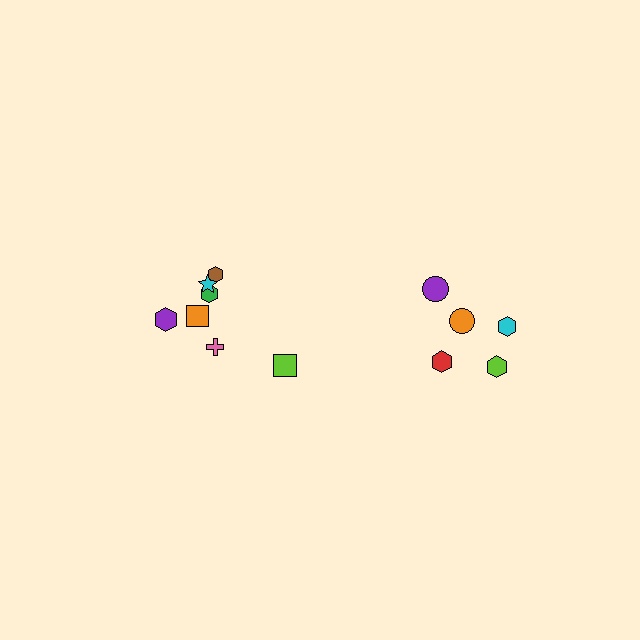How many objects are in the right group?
There are 5 objects.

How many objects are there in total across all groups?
There are 12 objects.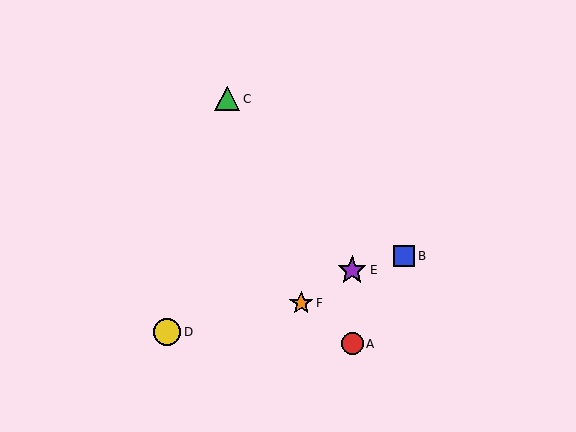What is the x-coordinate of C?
Object C is at x≈227.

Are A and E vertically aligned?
Yes, both are at x≈352.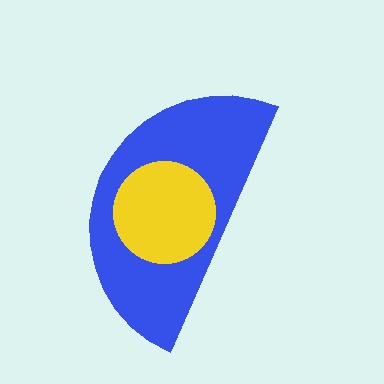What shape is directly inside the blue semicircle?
The yellow circle.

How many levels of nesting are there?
2.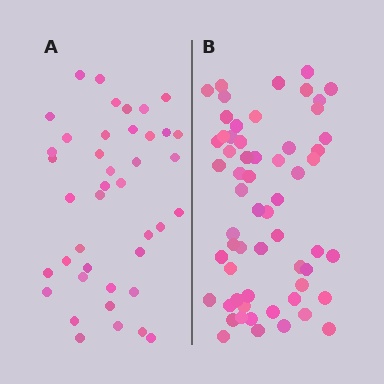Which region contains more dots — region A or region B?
Region B (the right region) has more dots.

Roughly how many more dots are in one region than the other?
Region B has approximately 20 more dots than region A.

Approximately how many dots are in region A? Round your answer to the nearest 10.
About 40 dots. (The exact count is 41, which rounds to 40.)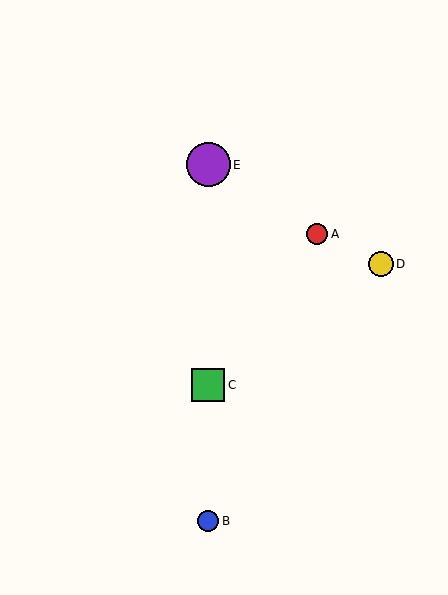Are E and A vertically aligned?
No, E is at x≈208 and A is at x≈317.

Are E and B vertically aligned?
Yes, both are at x≈208.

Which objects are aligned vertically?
Objects B, C, E are aligned vertically.